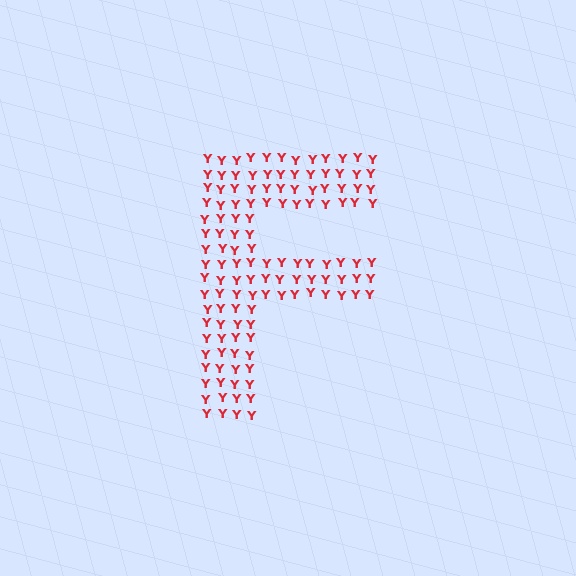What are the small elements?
The small elements are letter Y's.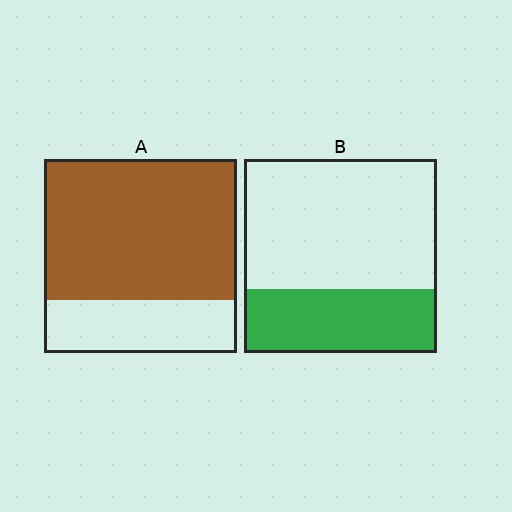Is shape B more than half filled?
No.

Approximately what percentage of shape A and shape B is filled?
A is approximately 75% and B is approximately 35%.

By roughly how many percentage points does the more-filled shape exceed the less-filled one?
By roughly 40 percentage points (A over B).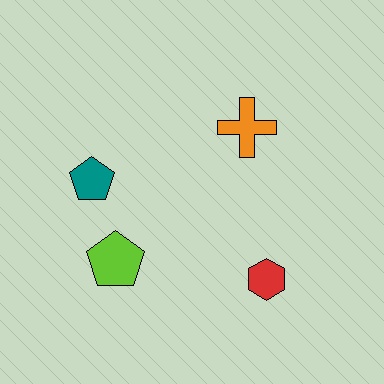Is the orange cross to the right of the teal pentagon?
Yes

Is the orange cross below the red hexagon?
No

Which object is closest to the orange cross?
The red hexagon is closest to the orange cross.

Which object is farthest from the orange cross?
The lime pentagon is farthest from the orange cross.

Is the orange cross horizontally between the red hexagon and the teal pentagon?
Yes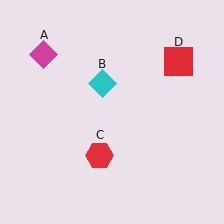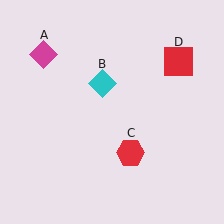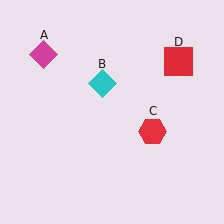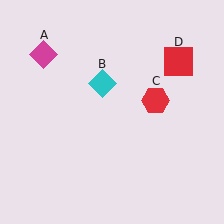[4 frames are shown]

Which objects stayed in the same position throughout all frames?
Magenta diamond (object A) and cyan diamond (object B) and red square (object D) remained stationary.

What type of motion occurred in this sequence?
The red hexagon (object C) rotated counterclockwise around the center of the scene.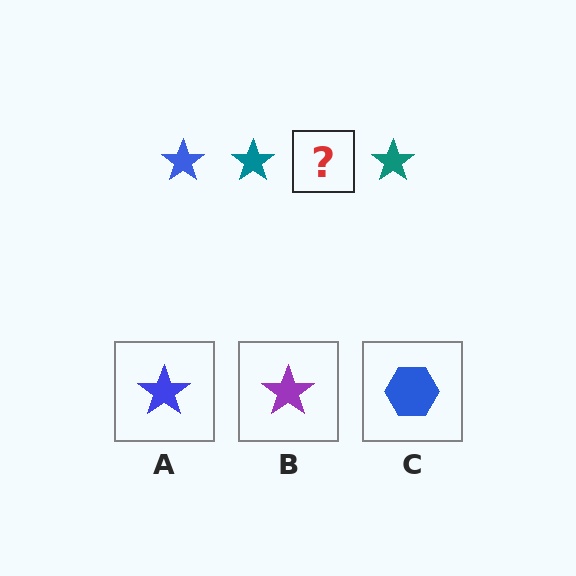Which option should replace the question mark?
Option A.